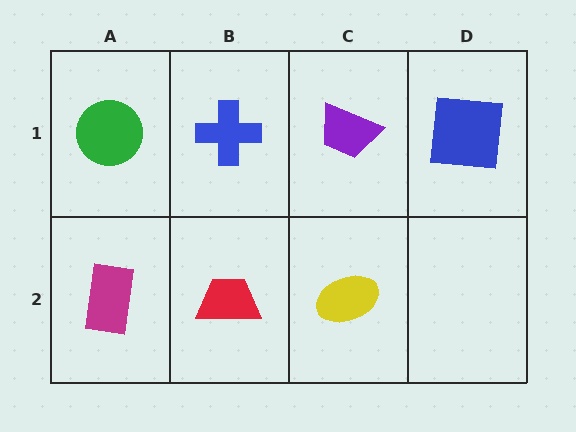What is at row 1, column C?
A purple trapezoid.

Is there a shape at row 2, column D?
No, that cell is empty.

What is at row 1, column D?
A blue square.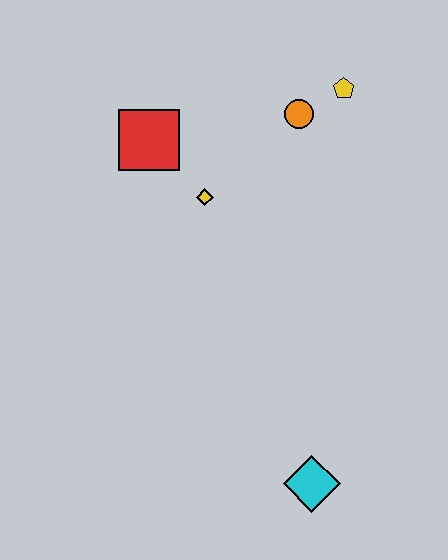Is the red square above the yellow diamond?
Yes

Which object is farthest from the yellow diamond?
The cyan diamond is farthest from the yellow diamond.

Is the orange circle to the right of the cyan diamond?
No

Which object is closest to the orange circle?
The yellow pentagon is closest to the orange circle.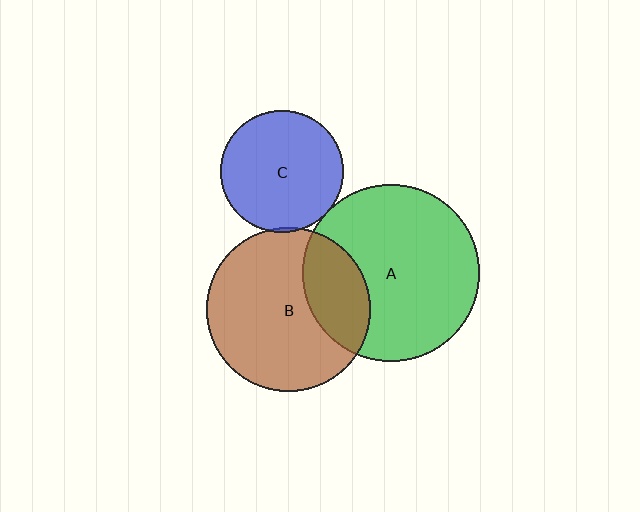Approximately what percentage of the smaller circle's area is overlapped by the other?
Approximately 5%.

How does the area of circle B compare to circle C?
Approximately 1.8 times.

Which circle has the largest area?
Circle A (green).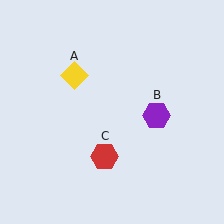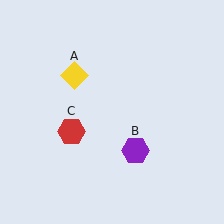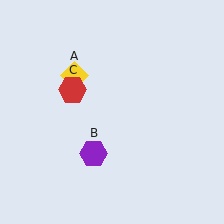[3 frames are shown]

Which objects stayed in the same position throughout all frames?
Yellow diamond (object A) remained stationary.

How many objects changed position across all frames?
2 objects changed position: purple hexagon (object B), red hexagon (object C).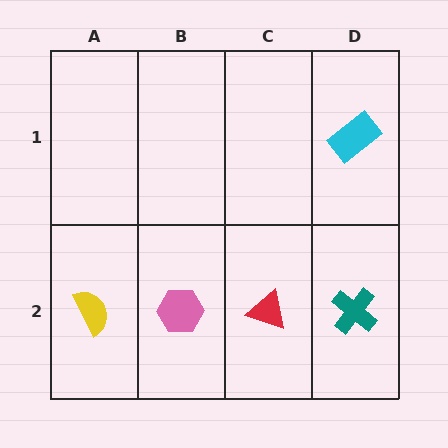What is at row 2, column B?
A pink hexagon.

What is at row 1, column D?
A cyan rectangle.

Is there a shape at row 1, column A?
No, that cell is empty.